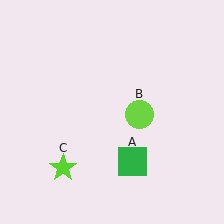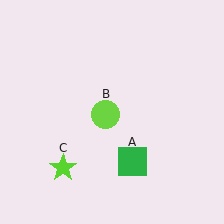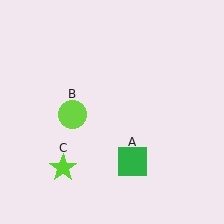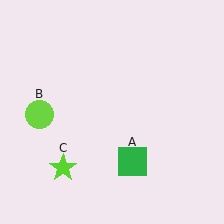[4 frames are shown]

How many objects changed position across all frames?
1 object changed position: lime circle (object B).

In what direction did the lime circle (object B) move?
The lime circle (object B) moved left.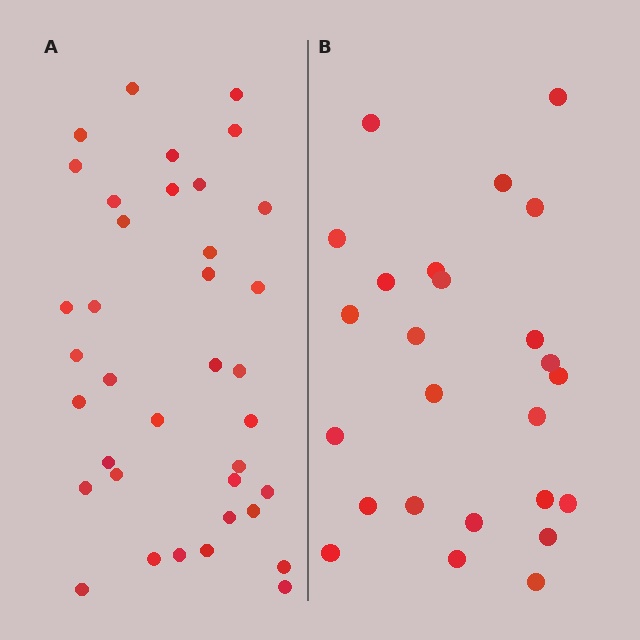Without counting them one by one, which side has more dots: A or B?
Region A (the left region) has more dots.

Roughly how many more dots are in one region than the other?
Region A has roughly 12 or so more dots than region B.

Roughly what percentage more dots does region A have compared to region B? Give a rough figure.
About 50% more.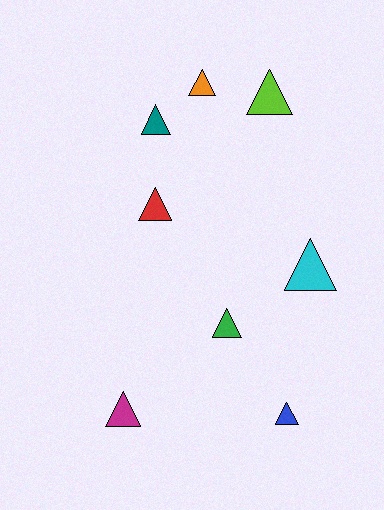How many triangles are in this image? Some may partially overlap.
There are 8 triangles.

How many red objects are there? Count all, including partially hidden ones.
There is 1 red object.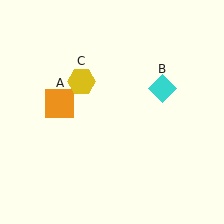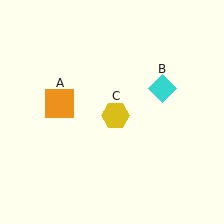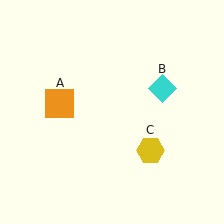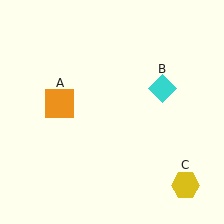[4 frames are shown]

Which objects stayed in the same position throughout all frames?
Orange square (object A) and cyan diamond (object B) remained stationary.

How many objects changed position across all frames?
1 object changed position: yellow hexagon (object C).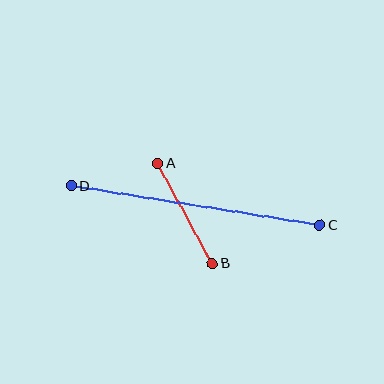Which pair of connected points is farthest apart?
Points C and D are farthest apart.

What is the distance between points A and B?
The distance is approximately 114 pixels.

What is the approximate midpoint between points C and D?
The midpoint is at approximately (195, 206) pixels.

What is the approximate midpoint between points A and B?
The midpoint is at approximately (185, 214) pixels.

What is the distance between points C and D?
The distance is approximately 252 pixels.